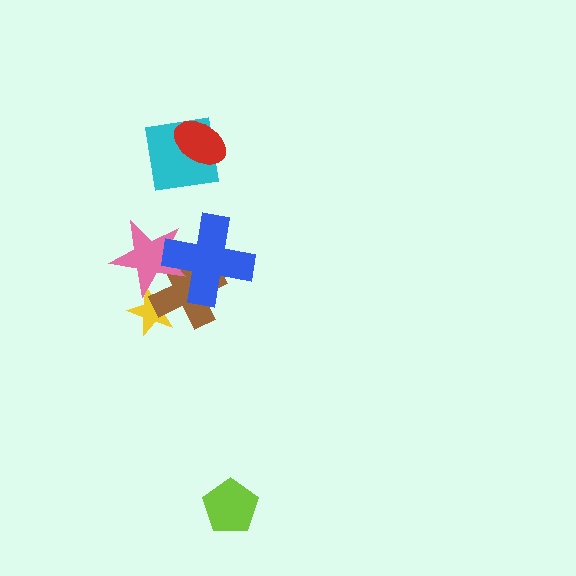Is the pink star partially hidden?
Yes, it is partially covered by another shape.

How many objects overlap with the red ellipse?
1 object overlaps with the red ellipse.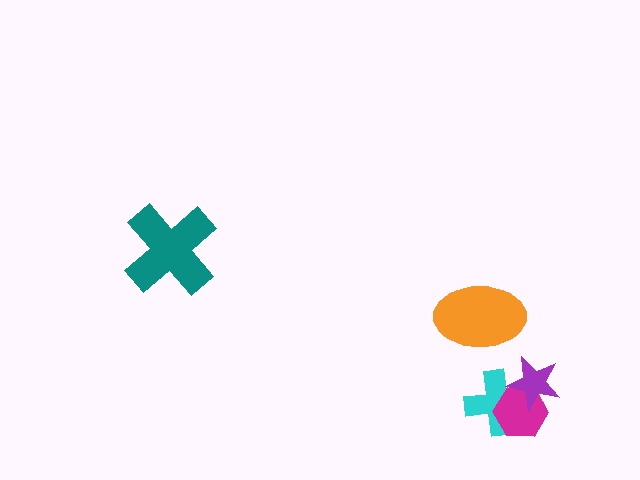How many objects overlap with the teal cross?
0 objects overlap with the teal cross.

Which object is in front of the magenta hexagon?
The purple star is in front of the magenta hexagon.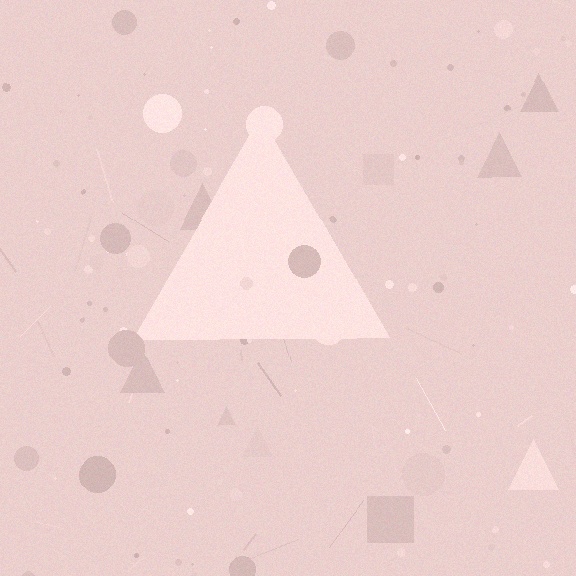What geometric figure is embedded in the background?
A triangle is embedded in the background.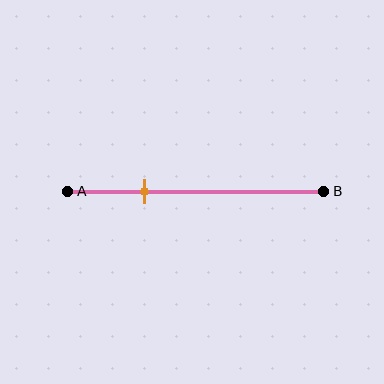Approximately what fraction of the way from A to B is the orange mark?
The orange mark is approximately 30% of the way from A to B.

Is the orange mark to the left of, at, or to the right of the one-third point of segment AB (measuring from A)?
The orange mark is to the left of the one-third point of segment AB.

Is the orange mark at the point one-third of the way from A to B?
No, the mark is at about 30% from A, not at the 33% one-third point.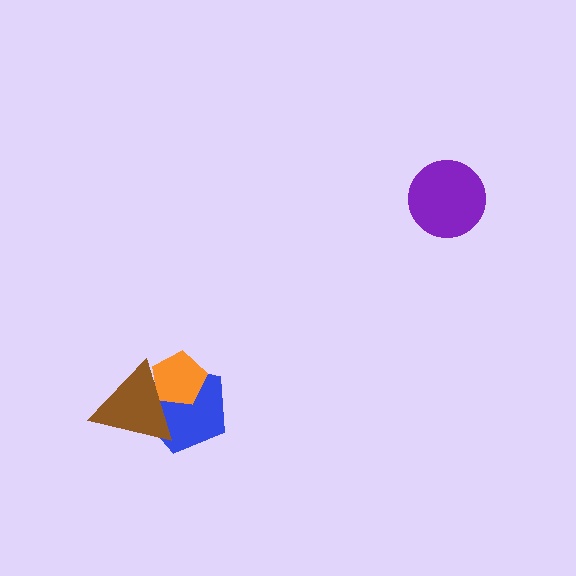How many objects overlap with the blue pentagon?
2 objects overlap with the blue pentagon.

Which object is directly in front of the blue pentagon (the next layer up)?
The orange pentagon is directly in front of the blue pentagon.